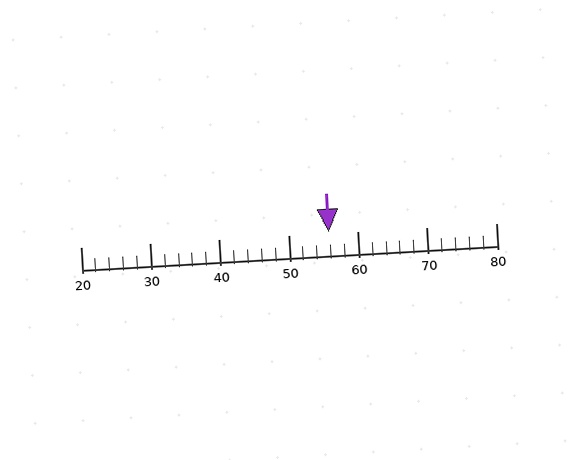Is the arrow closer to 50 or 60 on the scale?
The arrow is closer to 60.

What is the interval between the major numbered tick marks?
The major tick marks are spaced 10 units apart.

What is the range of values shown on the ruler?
The ruler shows values from 20 to 80.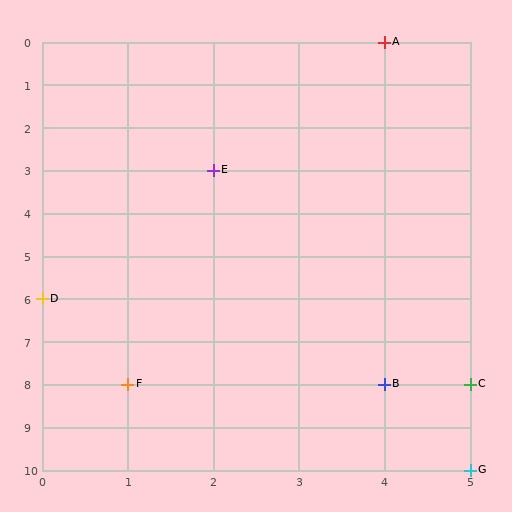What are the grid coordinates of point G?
Point G is at grid coordinates (5, 10).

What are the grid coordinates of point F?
Point F is at grid coordinates (1, 8).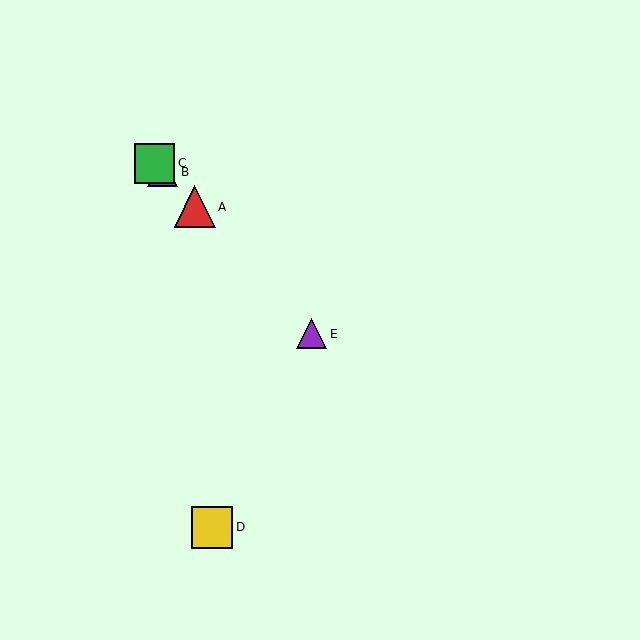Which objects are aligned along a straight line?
Objects A, B, C, E are aligned along a straight line.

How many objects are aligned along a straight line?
4 objects (A, B, C, E) are aligned along a straight line.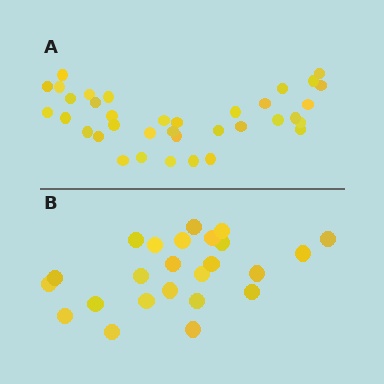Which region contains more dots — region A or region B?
Region A (the top region) has more dots.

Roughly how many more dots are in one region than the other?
Region A has roughly 12 or so more dots than region B.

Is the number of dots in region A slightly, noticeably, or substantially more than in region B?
Region A has substantially more. The ratio is roughly 1.5 to 1.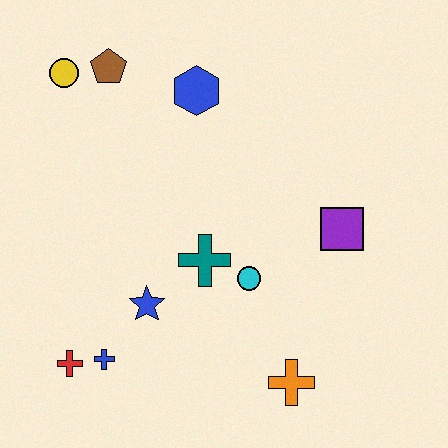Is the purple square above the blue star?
Yes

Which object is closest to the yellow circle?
The brown pentagon is closest to the yellow circle.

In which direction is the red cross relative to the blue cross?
The red cross is to the left of the blue cross.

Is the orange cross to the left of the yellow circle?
No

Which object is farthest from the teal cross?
The yellow circle is farthest from the teal cross.